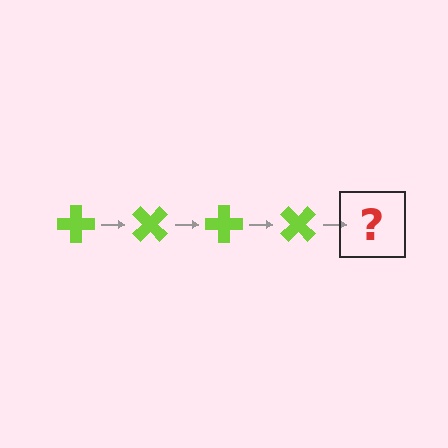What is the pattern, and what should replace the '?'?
The pattern is that the cross rotates 45 degrees each step. The '?' should be a lime cross rotated 180 degrees.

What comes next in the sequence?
The next element should be a lime cross rotated 180 degrees.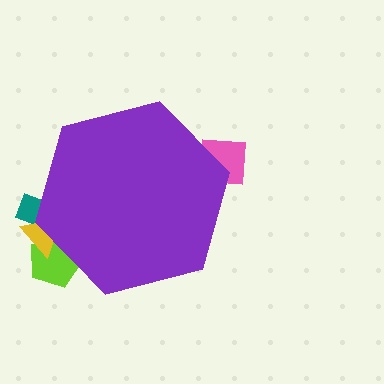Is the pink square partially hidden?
Yes, the pink square is partially hidden behind the purple hexagon.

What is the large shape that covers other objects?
A purple hexagon.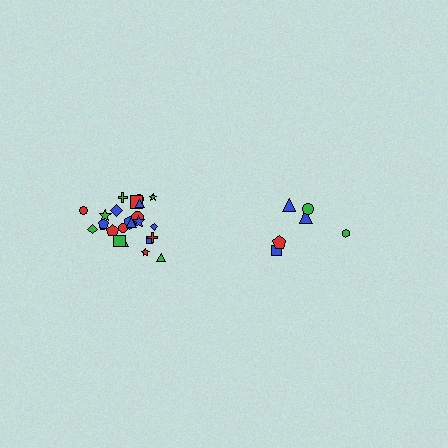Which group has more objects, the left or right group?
The left group.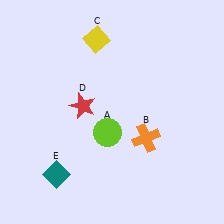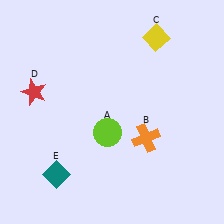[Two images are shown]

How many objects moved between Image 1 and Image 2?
2 objects moved between the two images.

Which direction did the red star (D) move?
The red star (D) moved left.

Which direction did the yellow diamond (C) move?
The yellow diamond (C) moved right.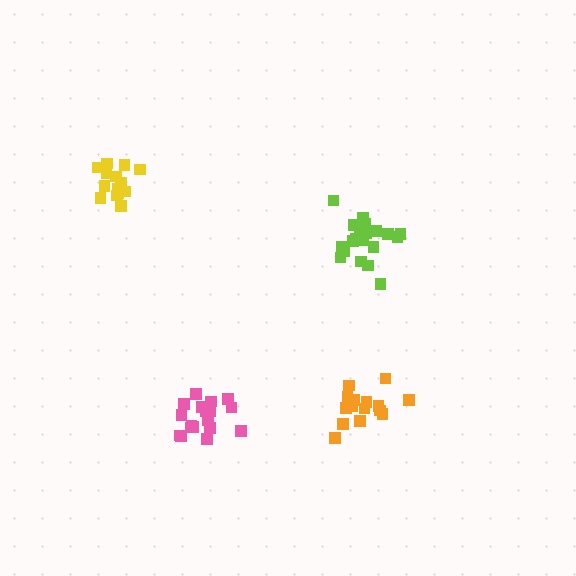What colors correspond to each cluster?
The clusters are colored: yellow, pink, orange, lime.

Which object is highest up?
The yellow cluster is topmost.